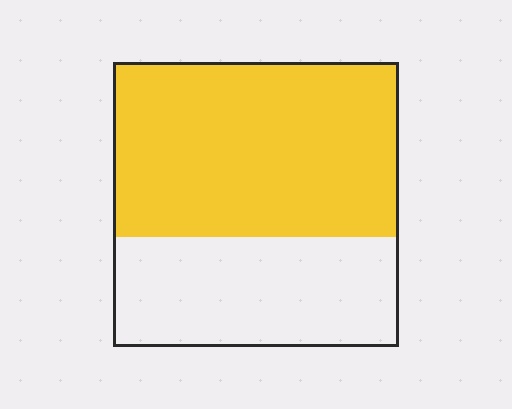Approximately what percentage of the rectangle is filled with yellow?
Approximately 60%.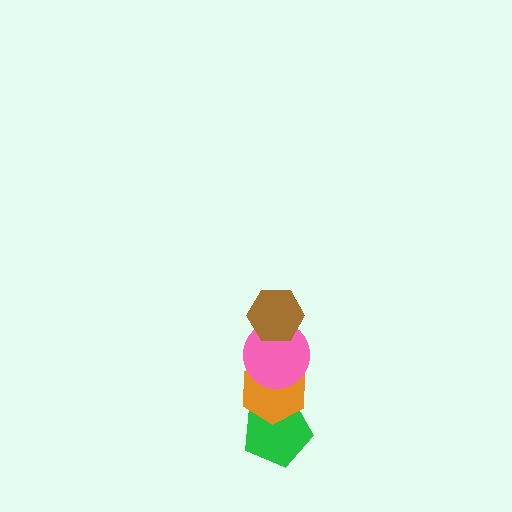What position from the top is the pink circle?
The pink circle is 2nd from the top.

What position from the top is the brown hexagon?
The brown hexagon is 1st from the top.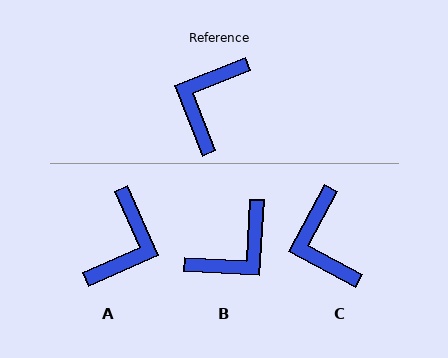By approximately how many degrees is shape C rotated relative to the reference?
Approximately 40 degrees counter-clockwise.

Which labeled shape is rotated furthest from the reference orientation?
A, about 177 degrees away.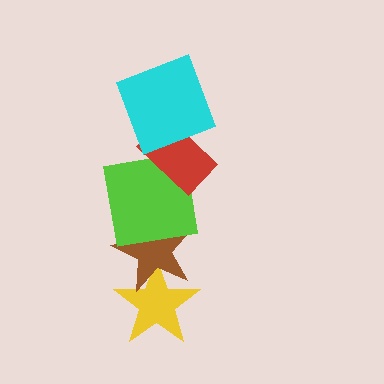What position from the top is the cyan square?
The cyan square is 1st from the top.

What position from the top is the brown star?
The brown star is 4th from the top.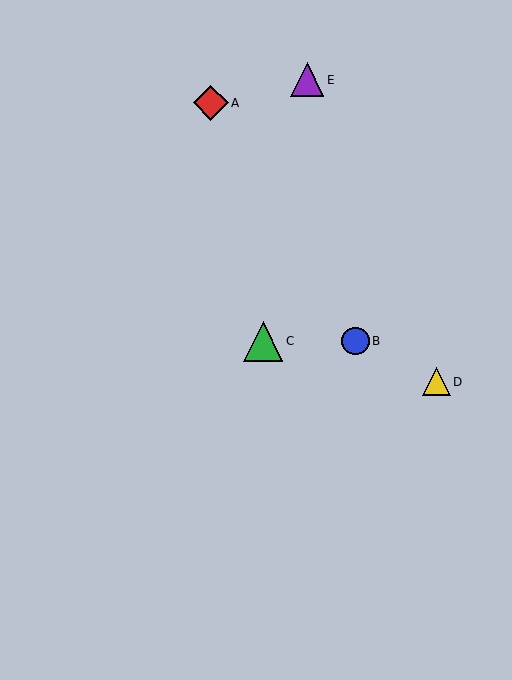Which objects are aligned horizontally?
Objects B, C are aligned horizontally.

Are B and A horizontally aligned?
No, B is at y≈341 and A is at y≈103.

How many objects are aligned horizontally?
2 objects (B, C) are aligned horizontally.